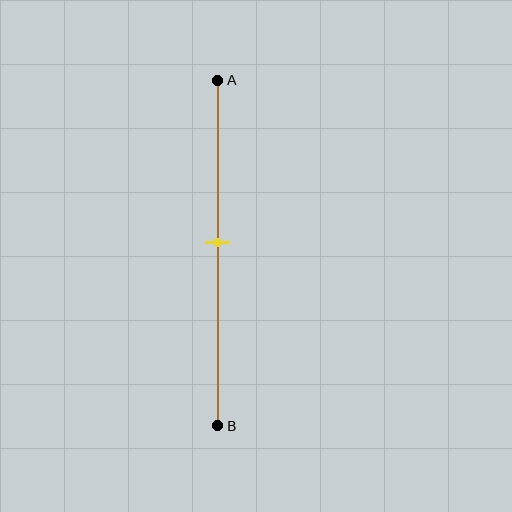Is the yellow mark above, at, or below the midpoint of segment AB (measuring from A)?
The yellow mark is approximately at the midpoint of segment AB.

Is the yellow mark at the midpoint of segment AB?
Yes, the mark is approximately at the midpoint.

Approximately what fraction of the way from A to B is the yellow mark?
The yellow mark is approximately 45% of the way from A to B.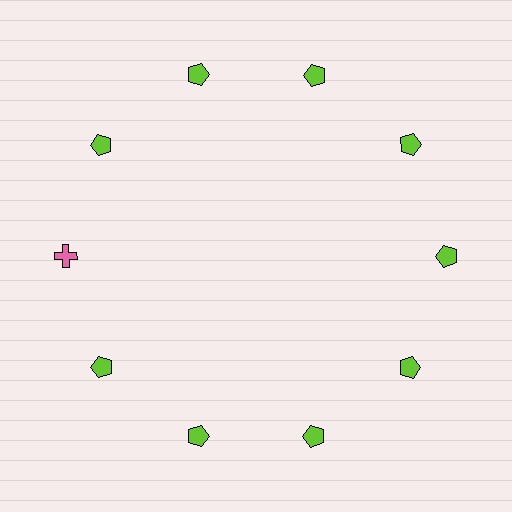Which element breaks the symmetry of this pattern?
The pink cross at roughly the 9 o'clock position breaks the symmetry. All other shapes are lime pentagons.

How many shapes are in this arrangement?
There are 10 shapes arranged in a ring pattern.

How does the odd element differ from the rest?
It differs in both color (pink instead of lime) and shape (cross instead of pentagon).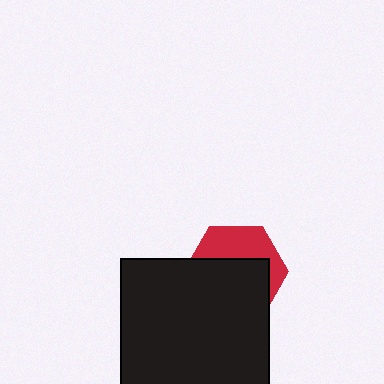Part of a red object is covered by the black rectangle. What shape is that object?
It is a hexagon.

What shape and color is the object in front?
The object in front is a black rectangle.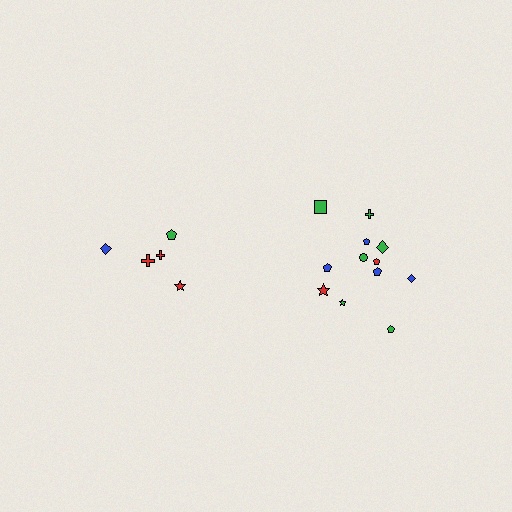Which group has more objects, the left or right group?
The right group.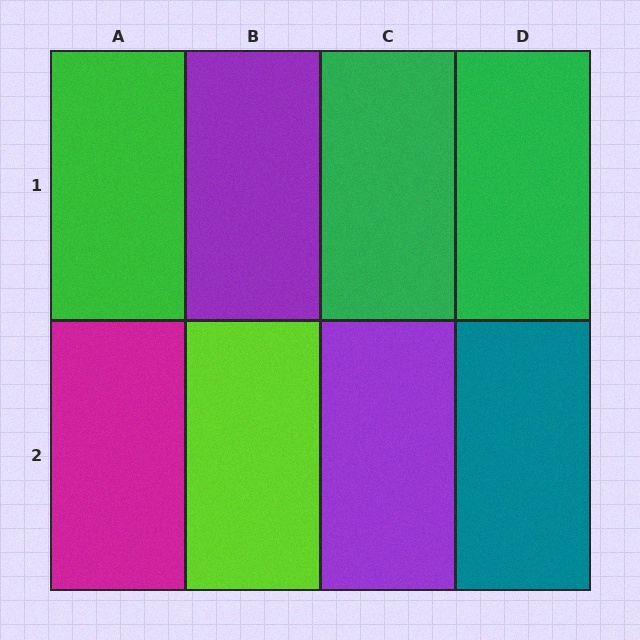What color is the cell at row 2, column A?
Magenta.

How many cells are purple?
2 cells are purple.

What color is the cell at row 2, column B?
Lime.